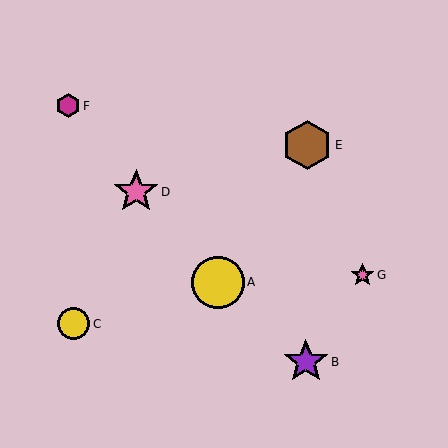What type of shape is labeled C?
Shape C is a yellow circle.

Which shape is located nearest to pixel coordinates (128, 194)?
The pink star (labeled D) at (136, 192) is nearest to that location.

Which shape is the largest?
The yellow circle (labeled A) is the largest.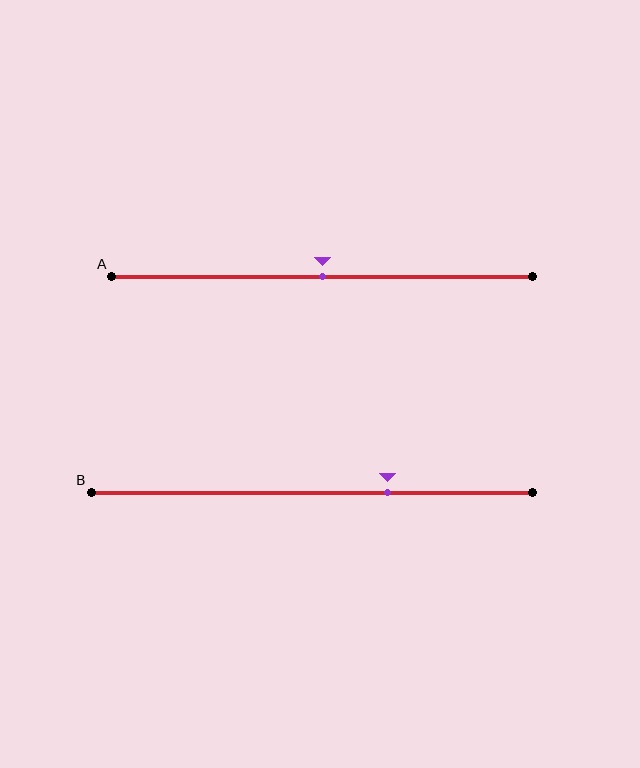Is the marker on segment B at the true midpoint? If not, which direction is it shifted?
No, the marker on segment B is shifted to the right by about 17% of the segment length.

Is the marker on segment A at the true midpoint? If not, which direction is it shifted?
Yes, the marker on segment A is at the true midpoint.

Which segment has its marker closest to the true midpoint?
Segment A has its marker closest to the true midpoint.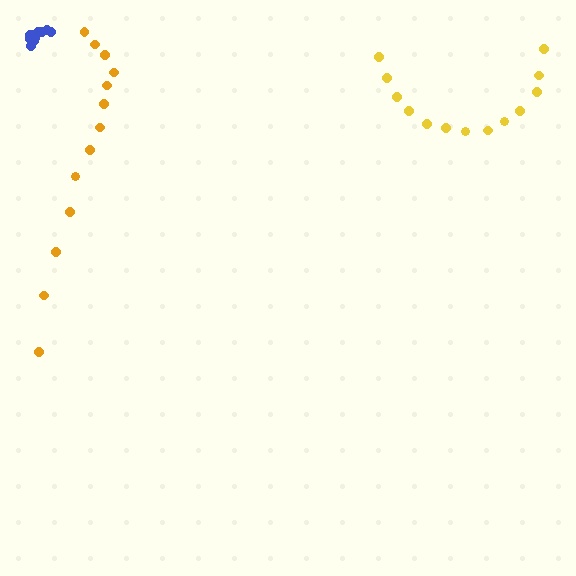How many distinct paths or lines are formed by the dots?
There are 3 distinct paths.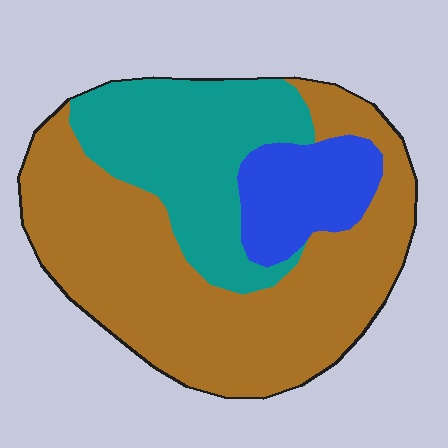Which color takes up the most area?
Brown, at roughly 55%.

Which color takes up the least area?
Blue, at roughly 15%.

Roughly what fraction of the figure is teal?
Teal takes up between a quarter and a half of the figure.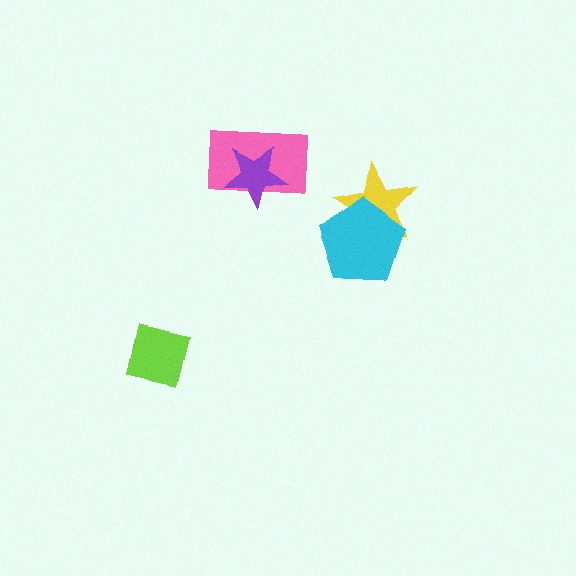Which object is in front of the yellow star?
The cyan pentagon is in front of the yellow star.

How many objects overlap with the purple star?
1 object overlaps with the purple star.